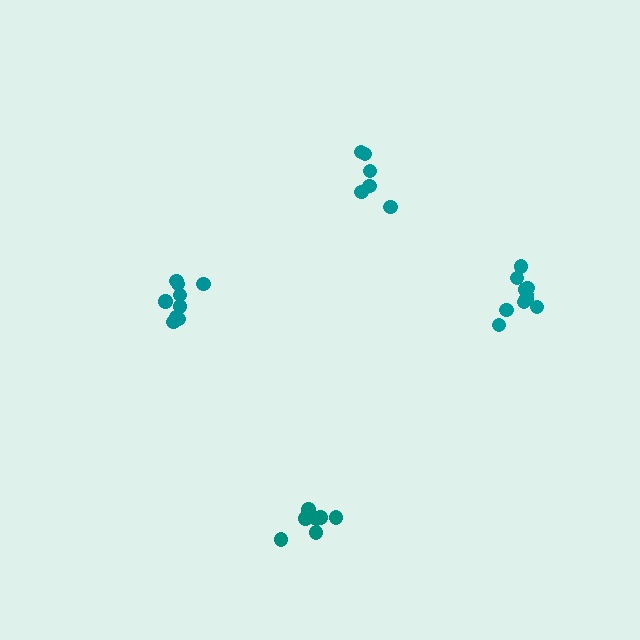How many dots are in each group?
Group 1: 9 dots, Group 2: 6 dots, Group 3: 10 dots, Group 4: 7 dots (32 total).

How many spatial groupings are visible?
There are 4 spatial groupings.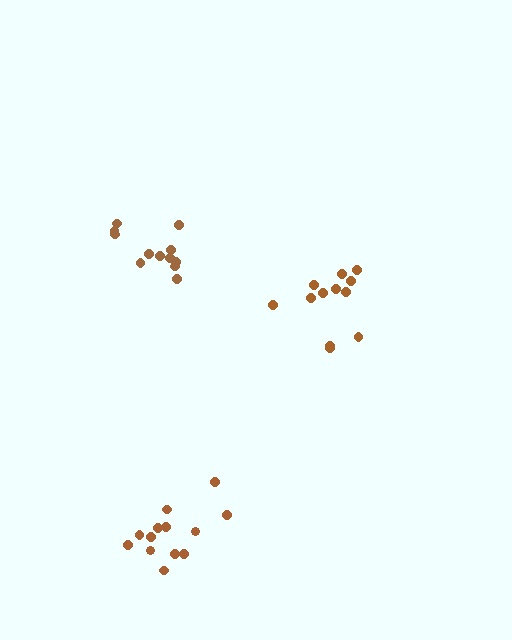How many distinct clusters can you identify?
There are 3 distinct clusters.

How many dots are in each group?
Group 1: 12 dots, Group 2: 13 dots, Group 3: 12 dots (37 total).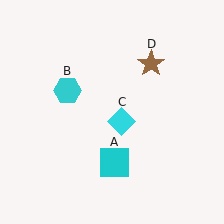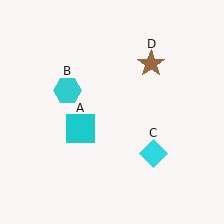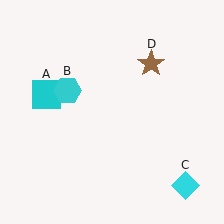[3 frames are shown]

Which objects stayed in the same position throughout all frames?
Cyan hexagon (object B) and brown star (object D) remained stationary.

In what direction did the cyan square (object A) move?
The cyan square (object A) moved up and to the left.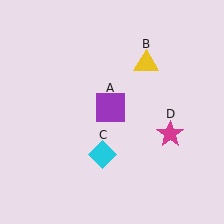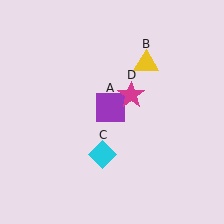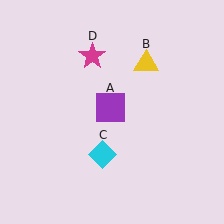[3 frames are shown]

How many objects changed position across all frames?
1 object changed position: magenta star (object D).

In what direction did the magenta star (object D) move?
The magenta star (object D) moved up and to the left.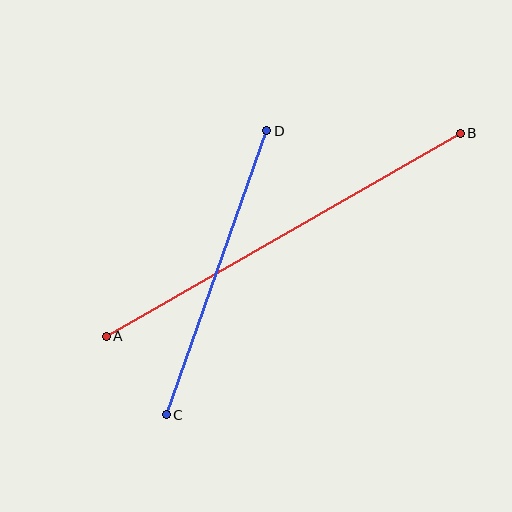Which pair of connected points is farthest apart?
Points A and B are farthest apart.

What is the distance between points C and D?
The distance is approximately 301 pixels.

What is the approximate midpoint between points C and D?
The midpoint is at approximately (216, 273) pixels.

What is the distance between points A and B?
The distance is approximately 408 pixels.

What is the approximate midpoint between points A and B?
The midpoint is at approximately (283, 235) pixels.